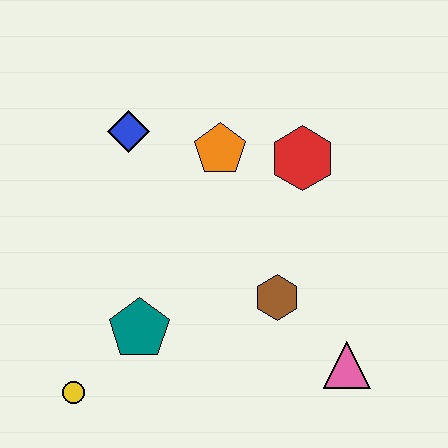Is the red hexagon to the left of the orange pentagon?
No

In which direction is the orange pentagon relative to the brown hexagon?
The orange pentagon is above the brown hexagon.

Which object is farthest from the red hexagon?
The yellow circle is farthest from the red hexagon.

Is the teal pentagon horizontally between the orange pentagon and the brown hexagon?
No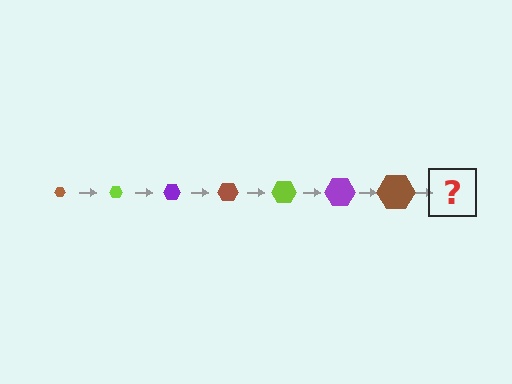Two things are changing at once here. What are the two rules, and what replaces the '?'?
The two rules are that the hexagon grows larger each step and the color cycles through brown, lime, and purple. The '?' should be a lime hexagon, larger than the previous one.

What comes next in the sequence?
The next element should be a lime hexagon, larger than the previous one.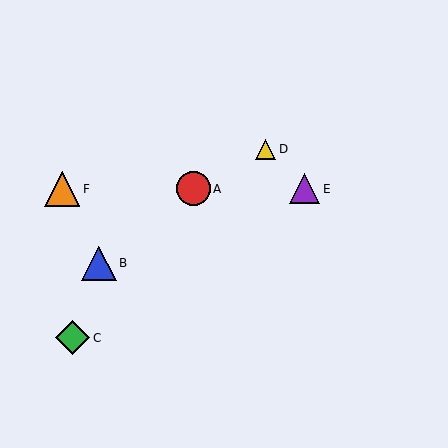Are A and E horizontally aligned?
Yes, both are at y≈189.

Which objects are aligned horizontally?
Objects A, E, F are aligned horizontally.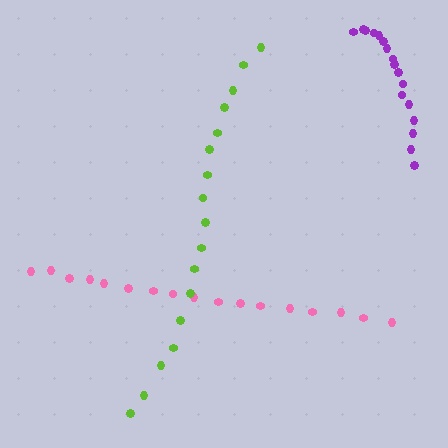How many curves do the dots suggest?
There are 3 distinct paths.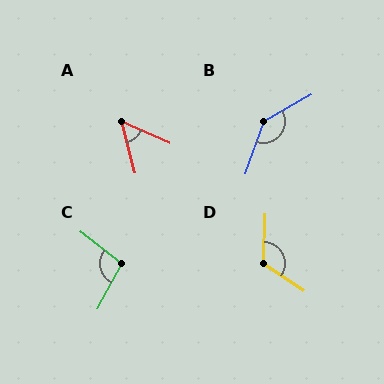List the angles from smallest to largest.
A (52°), C (100°), D (123°), B (139°).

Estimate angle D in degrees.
Approximately 123 degrees.